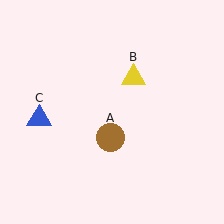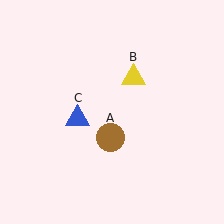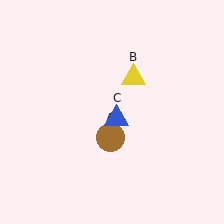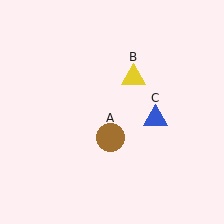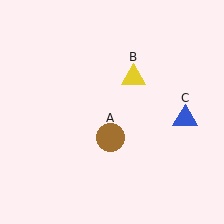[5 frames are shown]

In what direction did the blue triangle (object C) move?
The blue triangle (object C) moved right.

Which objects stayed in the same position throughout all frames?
Brown circle (object A) and yellow triangle (object B) remained stationary.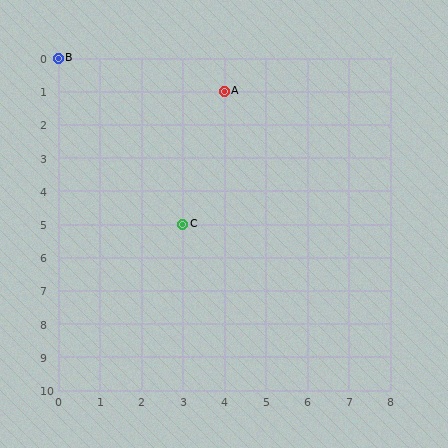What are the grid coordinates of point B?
Point B is at grid coordinates (0, 0).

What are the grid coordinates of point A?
Point A is at grid coordinates (4, 1).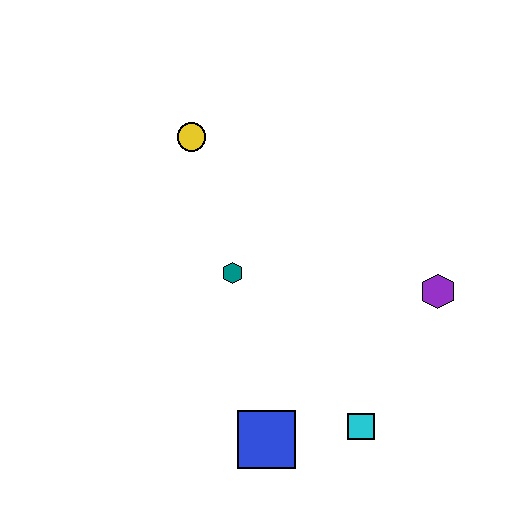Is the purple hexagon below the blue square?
No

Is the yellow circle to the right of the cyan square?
No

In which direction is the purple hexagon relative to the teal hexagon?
The purple hexagon is to the right of the teal hexagon.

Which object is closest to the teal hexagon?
The yellow circle is closest to the teal hexagon.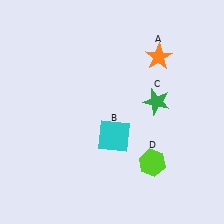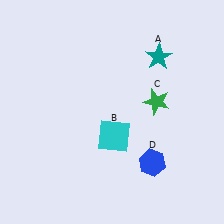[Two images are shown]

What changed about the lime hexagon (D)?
In Image 1, D is lime. In Image 2, it changed to blue.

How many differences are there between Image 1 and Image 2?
There are 2 differences between the two images.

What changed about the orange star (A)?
In Image 1, A is orange. In Image 2, it changed to teal.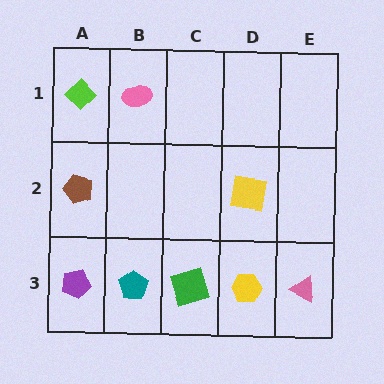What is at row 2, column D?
A yellow square.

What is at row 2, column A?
A brown pentagon.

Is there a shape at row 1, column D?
No, that cell is empty.